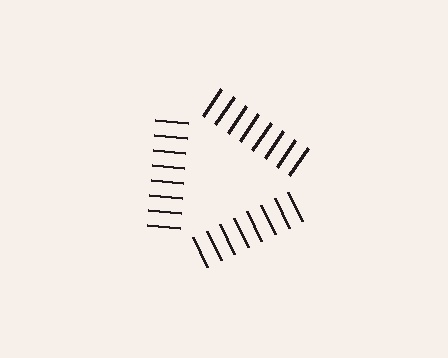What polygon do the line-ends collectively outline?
An illusory triangle — the line segments terminate on its edges but no continuous stroke is drawn.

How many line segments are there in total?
24 — 8 along each of the 3 edges.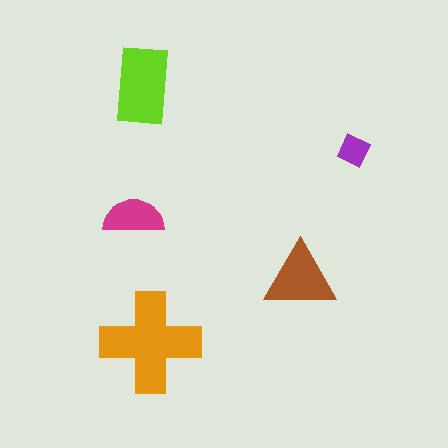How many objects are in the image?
There are 5 objects in the image.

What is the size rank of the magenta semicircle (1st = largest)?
4th.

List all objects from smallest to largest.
The purple square, the magenta semicircle, the brown triangle, the lime rectangle, the orange cross.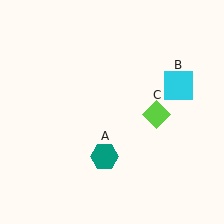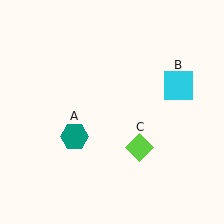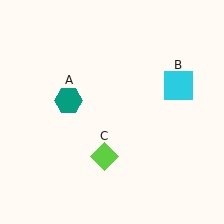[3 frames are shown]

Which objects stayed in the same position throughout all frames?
Cyan square (object B) remained stationary.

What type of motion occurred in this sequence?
The teal hexagon (object A), lime diamond (object C) rotated clockwise around the center of the scene.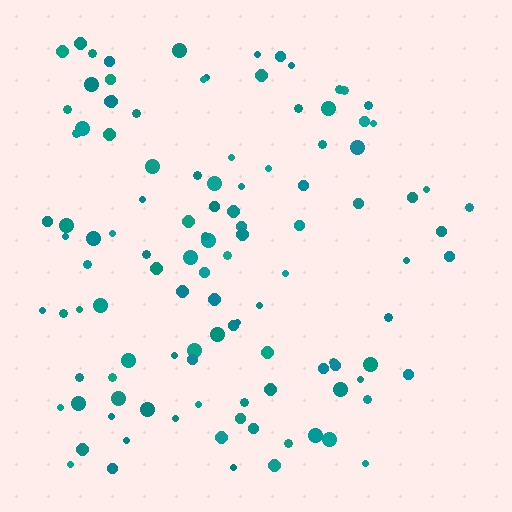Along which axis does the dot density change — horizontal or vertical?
Horizontal.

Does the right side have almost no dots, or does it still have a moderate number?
Still a moderate number, just noticeably fewer than the left.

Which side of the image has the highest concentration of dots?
The left.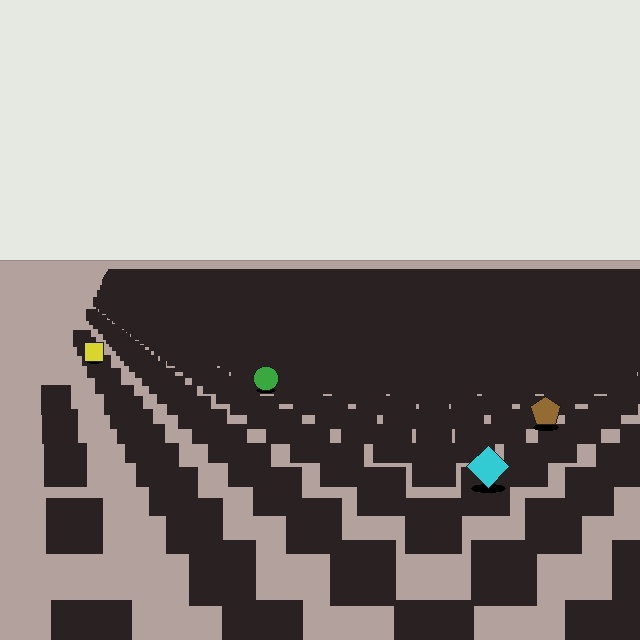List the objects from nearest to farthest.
From nearest to farthest: the cyan diamond, the brown pentagon, the green circle, the yellow square.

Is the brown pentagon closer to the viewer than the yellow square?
Yes. The brown pentagon is closer — you can tell from the texture gradient: the ground texture is coarser near it.